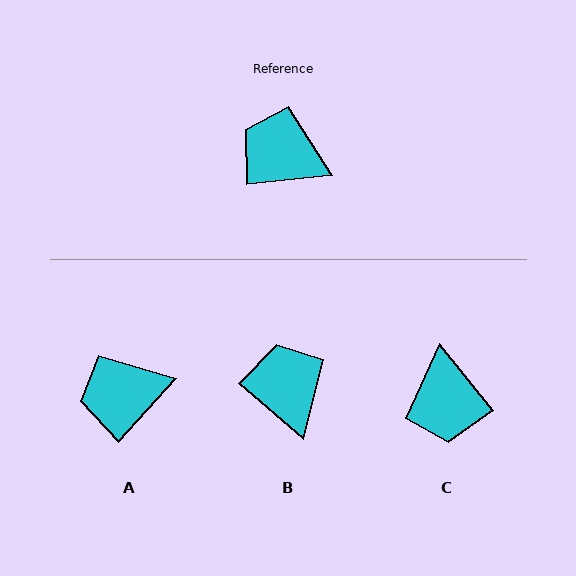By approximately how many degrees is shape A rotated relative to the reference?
Approximately 41 degrees counter-clockwise.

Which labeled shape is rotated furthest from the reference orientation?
C, about 123 degrees away.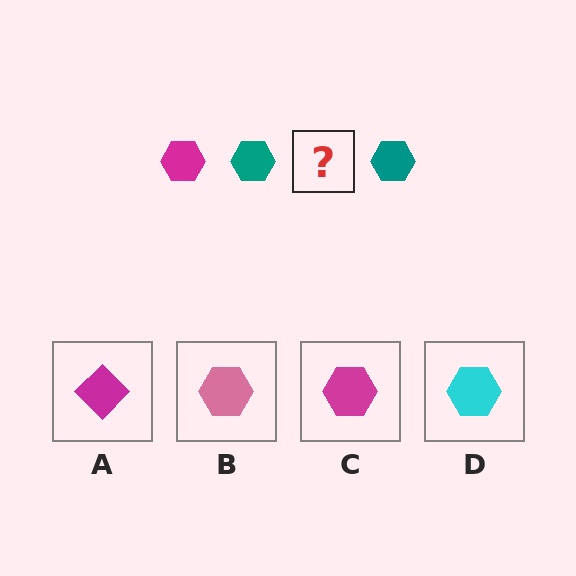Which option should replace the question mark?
Option C.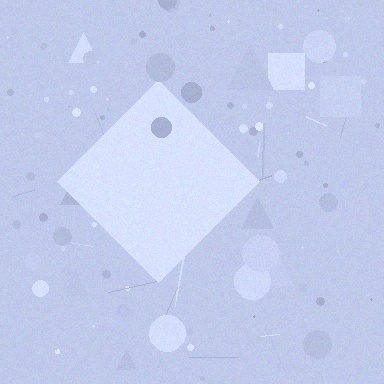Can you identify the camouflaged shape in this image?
The camouflaged shape is a diamond.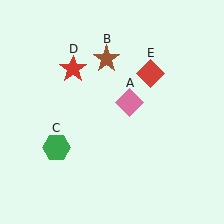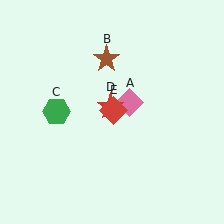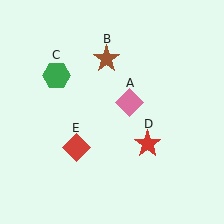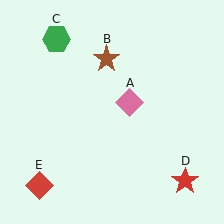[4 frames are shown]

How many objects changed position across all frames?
3 objects changed position: green hexagon (object C), red star (object D), red diamond (object E).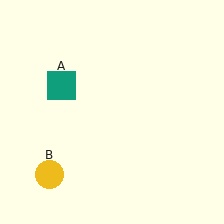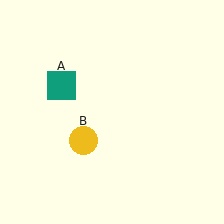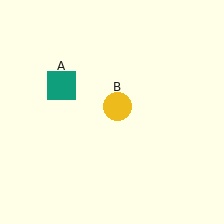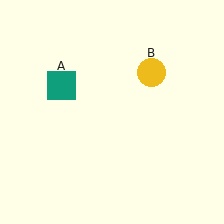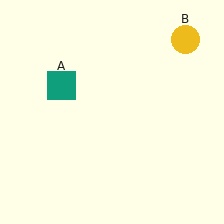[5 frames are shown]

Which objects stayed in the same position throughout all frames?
Teal square (object A) remained stationary.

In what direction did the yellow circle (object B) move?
The yellow circle (object B) moved up and to the right.